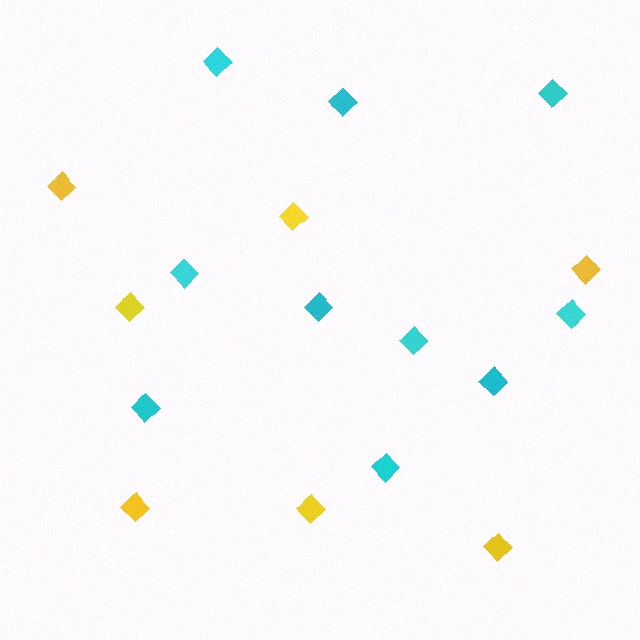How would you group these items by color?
There are 2 groups: one group of cyan diamonds (10) and one group of yellow diamonds (7).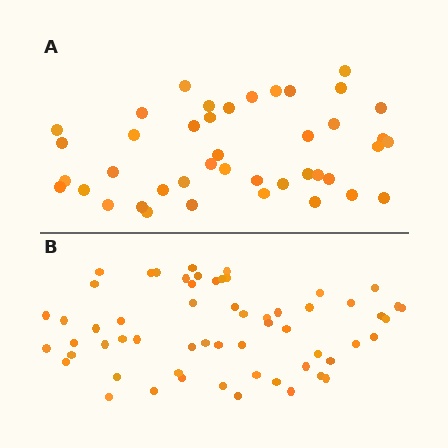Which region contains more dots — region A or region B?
Region B (the bottom region) has more dots.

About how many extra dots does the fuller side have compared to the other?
Region B has approximately 15 more dots than region A.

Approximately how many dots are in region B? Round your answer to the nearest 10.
About 60 dots. (The exact count is 59, which rounds to 60.)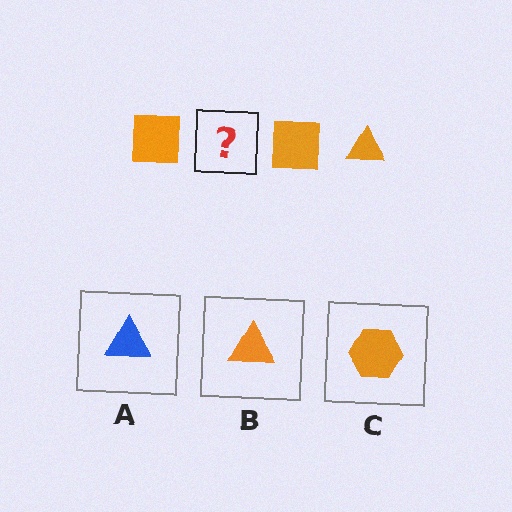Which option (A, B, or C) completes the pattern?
B.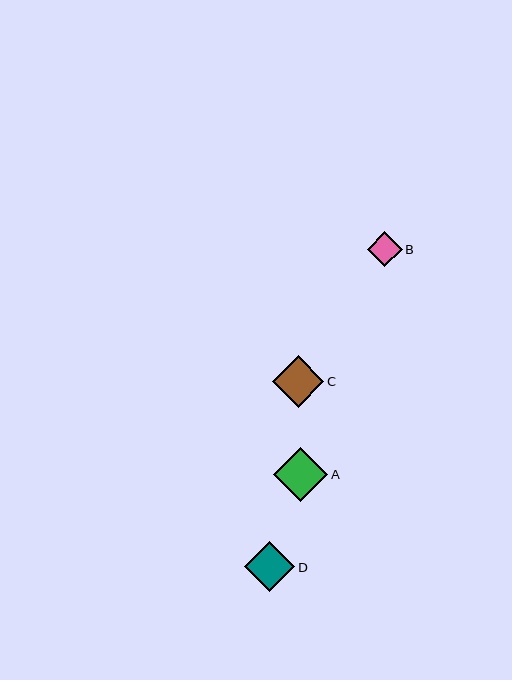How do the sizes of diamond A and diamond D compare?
Diamond A and diamond D are approximately the same size.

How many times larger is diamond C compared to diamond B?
Diamond C is approximately 1.5 times the size of diamond B.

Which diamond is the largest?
Diamond A is the largest with a size of approximately 54 pixels.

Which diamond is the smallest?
Diamond B is the smallest with a size of approximately 35 pixels.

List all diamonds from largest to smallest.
From largest to smallest: A, C, D, B.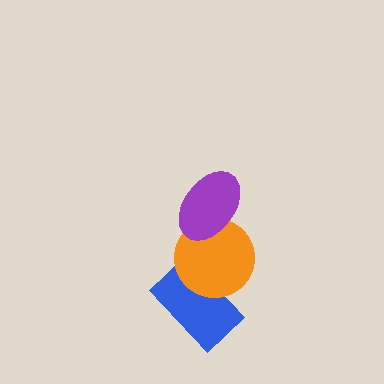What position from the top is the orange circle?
The orange circle is 2nd from the top.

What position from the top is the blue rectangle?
The blue rectangle is 3rd from the top.